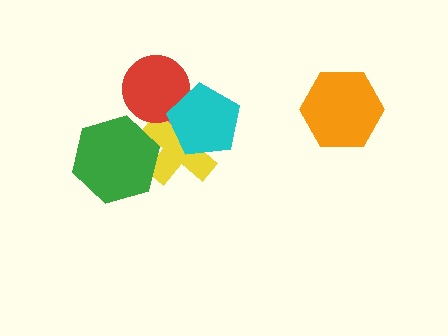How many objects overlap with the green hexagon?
1 object overlaps with the green hexagon.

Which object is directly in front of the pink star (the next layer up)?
The yellow cross is directly in front of the pink star.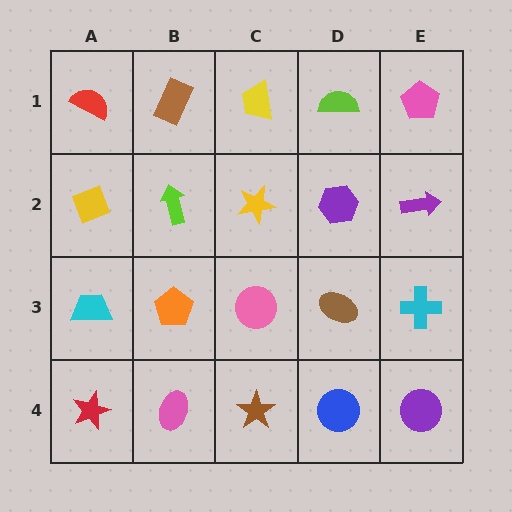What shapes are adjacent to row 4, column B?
An orange pentagon (row 3, column B), a red star (row 4, column A), a brown star (row 4, column C).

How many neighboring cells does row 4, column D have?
3.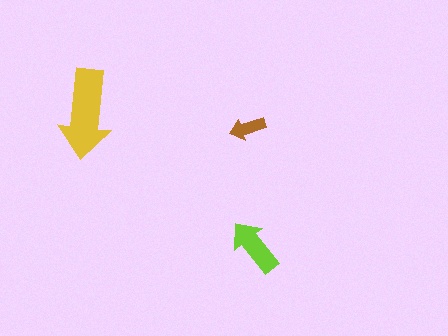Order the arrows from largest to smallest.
the yellow one, the lime one, the brown one.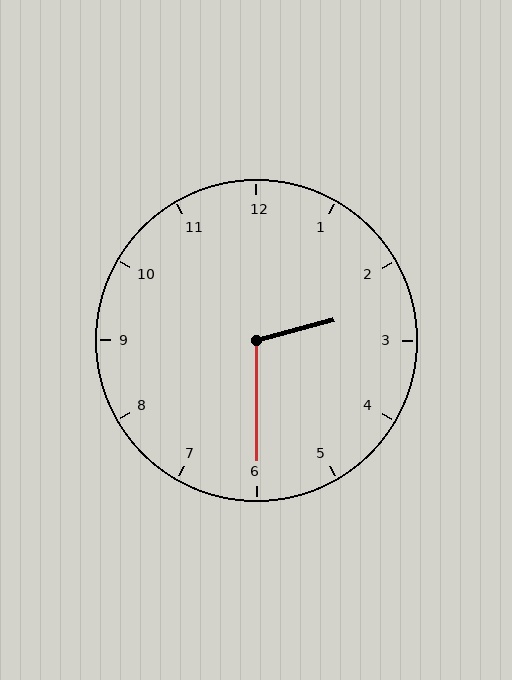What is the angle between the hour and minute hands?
Approximately 105 degrees.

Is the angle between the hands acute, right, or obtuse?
It is obtuse.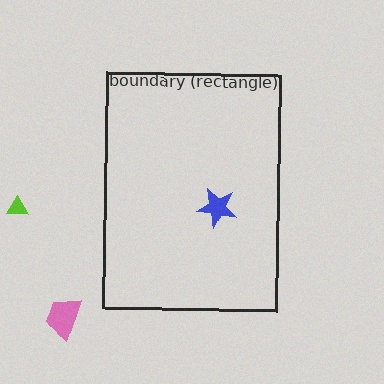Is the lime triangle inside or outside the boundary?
Outside.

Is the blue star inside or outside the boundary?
Inside.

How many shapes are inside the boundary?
1 inside, 2 outside.